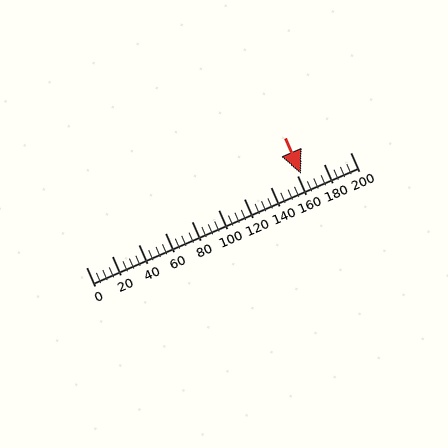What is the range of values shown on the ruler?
The ruler shows values from 0 to 200.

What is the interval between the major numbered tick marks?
The major tick marks are spaced 20 units apart.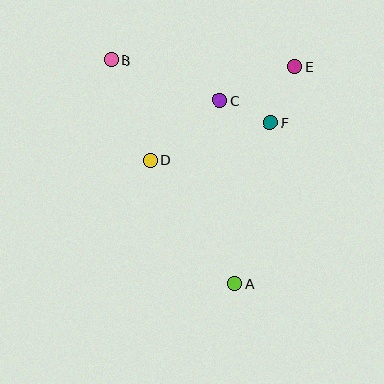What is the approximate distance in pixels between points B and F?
The distance between B and F is approximately 171 pixels.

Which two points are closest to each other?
Points C and F are closest to each other.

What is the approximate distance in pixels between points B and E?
The distance between B and E is approximately 183 pixels.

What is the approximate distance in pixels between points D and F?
The distance between D and F is approximately 126 pixels.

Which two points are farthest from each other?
Points A and B are farthest from each other.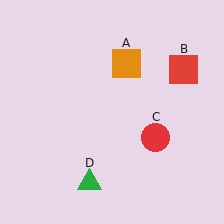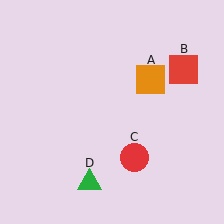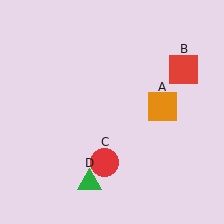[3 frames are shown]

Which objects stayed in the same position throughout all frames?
Red square (object B) and green triangle (object D) remained stationary.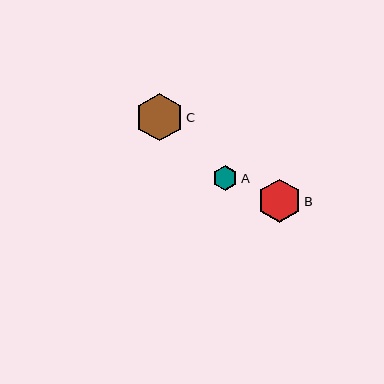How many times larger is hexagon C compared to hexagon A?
Hexagon C is approximately 2.0 times the size of hexagon A.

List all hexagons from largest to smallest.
From largest to smallest: C, B, A.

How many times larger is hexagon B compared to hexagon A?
Hexagon B is approximately 1.8 times the size of hexagon A.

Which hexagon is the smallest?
Hexagon A is the smallest with a size of approximately 24 pixels.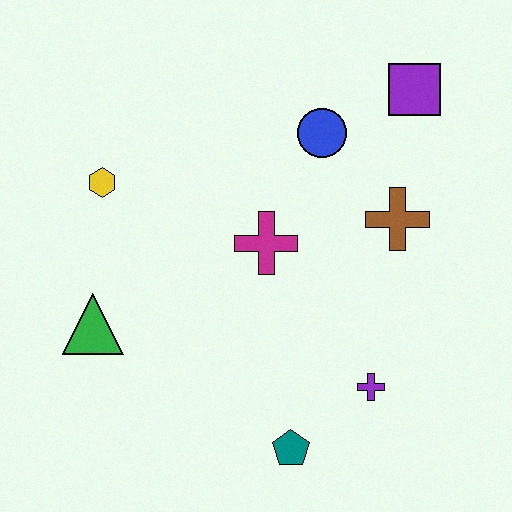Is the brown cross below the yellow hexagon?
Yes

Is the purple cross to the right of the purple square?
No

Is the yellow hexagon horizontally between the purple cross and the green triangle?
Yes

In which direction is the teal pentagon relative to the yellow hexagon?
The teal pentagon is below the yellow hexagon.